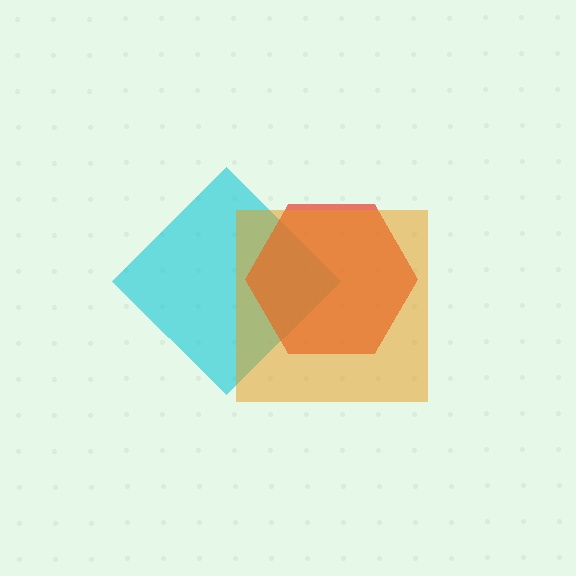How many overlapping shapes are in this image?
There are 3 overlapping shapes in the image.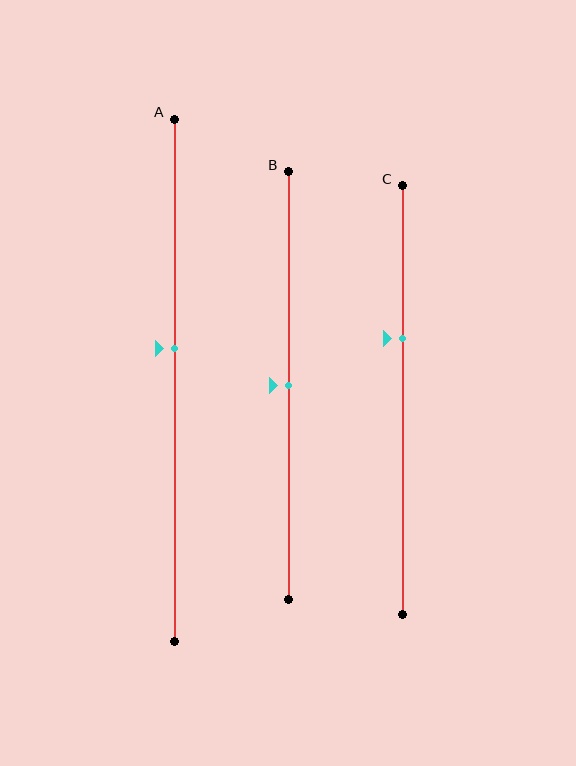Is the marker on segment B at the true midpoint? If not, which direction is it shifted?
Yes, the marker on segment B is at the true midpoint.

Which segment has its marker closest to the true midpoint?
Segment B has its marker closest to the true midpoint.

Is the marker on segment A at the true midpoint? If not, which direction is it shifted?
No, the marker on segment A is shifted upward by about 6% of the segment length.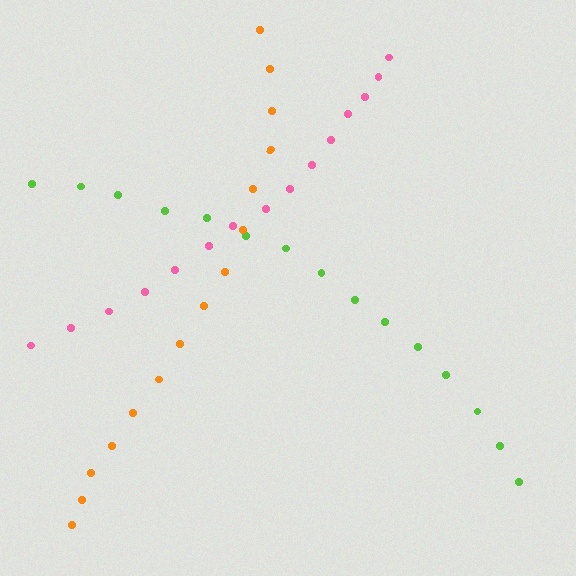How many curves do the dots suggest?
There are 3 distinct paths.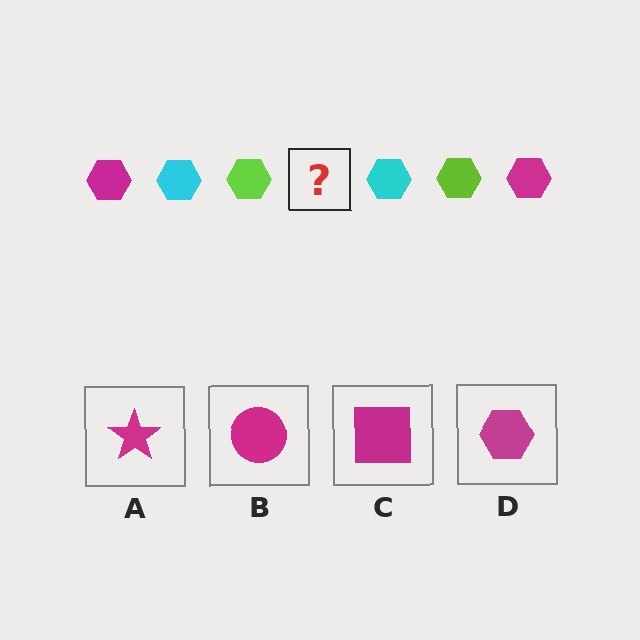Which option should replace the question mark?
Option D.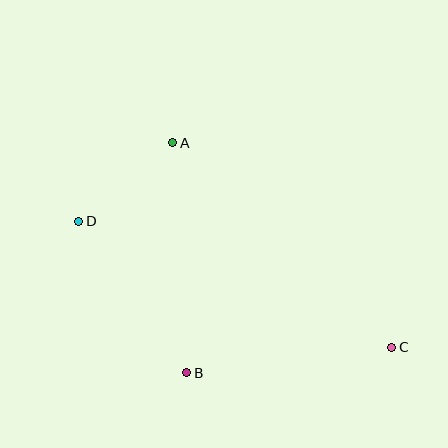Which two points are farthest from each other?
Points C and D are farthest from each other.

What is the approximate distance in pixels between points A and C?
The distance between A and C is approximately 300 pixels.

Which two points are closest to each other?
Points A and D are closest to each other.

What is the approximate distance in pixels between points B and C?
The distance between B and C is approximately 206 pixels.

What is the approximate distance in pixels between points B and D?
The distance between B and D is approximately 186 pixels.